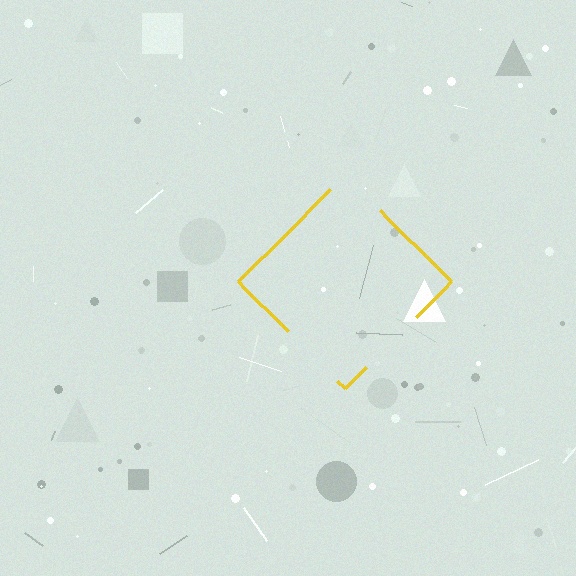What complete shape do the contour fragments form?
The contour fragments form a diamond.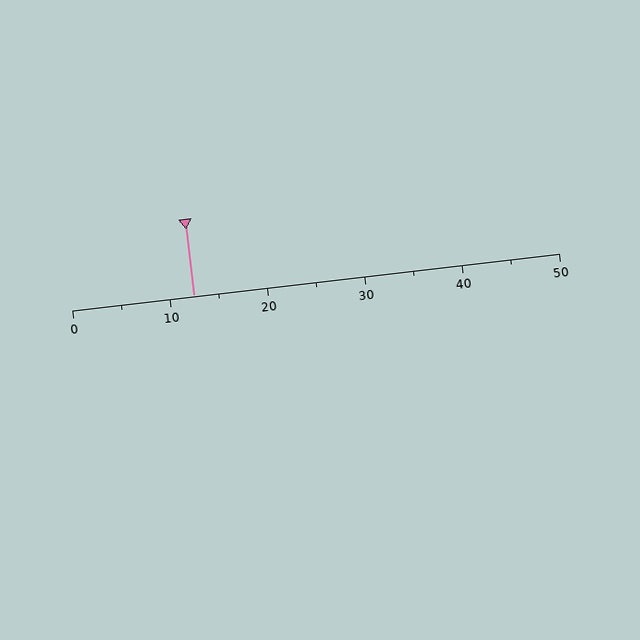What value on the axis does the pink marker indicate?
The marker indicates approximately 12.5.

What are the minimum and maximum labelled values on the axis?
The axis runs from 0 to 50.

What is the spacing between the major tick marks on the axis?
The major ticks are spaced 10 apart.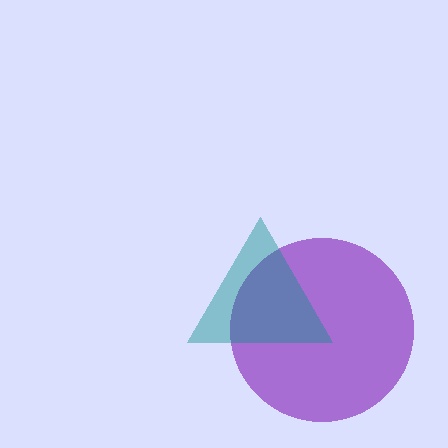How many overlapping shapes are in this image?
There are 2 overlapping shapes in the image.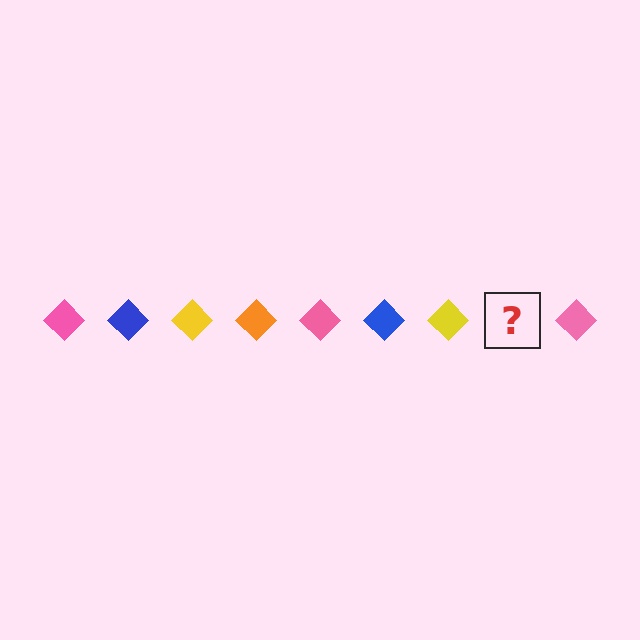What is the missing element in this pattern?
The missing element is an orange diamond.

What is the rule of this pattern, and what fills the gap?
The rule is that the pattern cycles through pink, blue, yellow, orange diamonds. The gap should be filled with an orange diamond.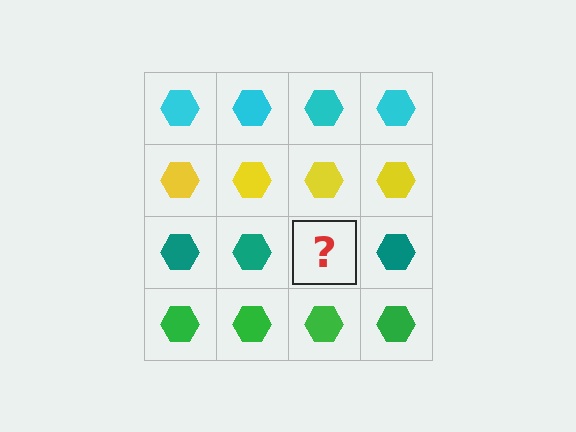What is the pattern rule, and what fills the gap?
The rule is that each row has a consistent color. The gap should be filled with a teal hexagon.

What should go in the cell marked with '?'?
The missing cell should contain a teal hexagon.